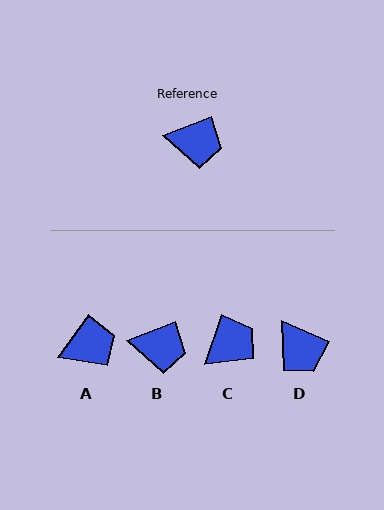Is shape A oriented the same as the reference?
No, it is off by about 33 degrees.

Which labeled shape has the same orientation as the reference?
B.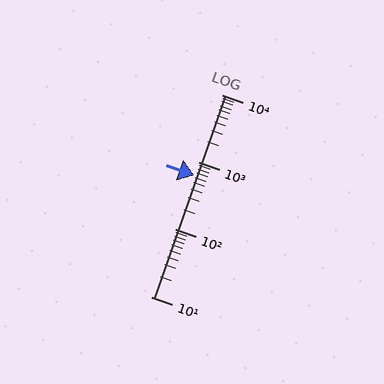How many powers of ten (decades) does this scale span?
The scale spans 3 decades, from 10 to 10000.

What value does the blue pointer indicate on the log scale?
The pointer indicates approximately 640.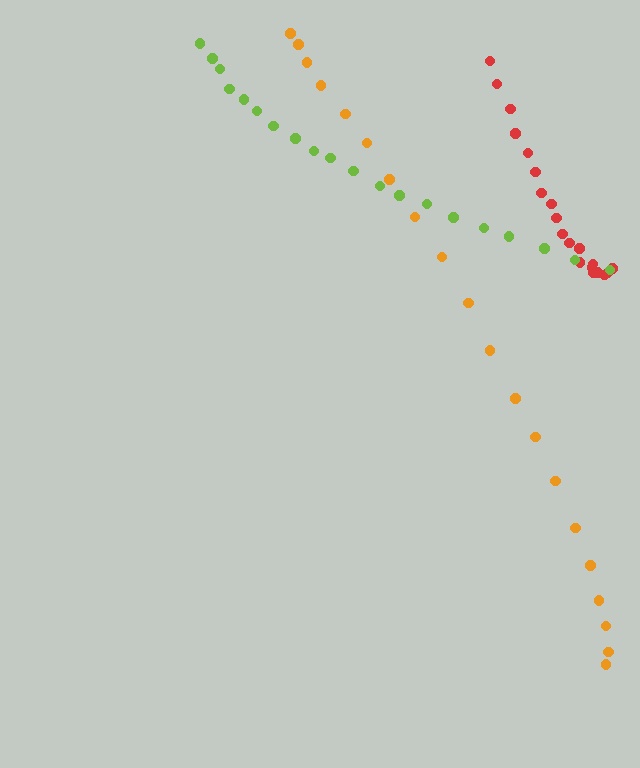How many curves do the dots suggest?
There are 3 distinct paths.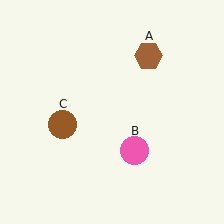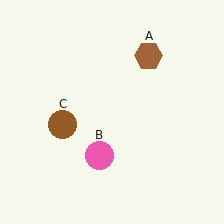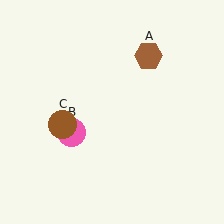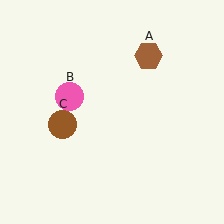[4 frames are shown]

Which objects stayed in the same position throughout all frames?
Brown hexagon (object A) and brown circle (object C) remained stationary.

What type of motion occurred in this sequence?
The pink circle (object B) rotated clockwise around the center of the scene.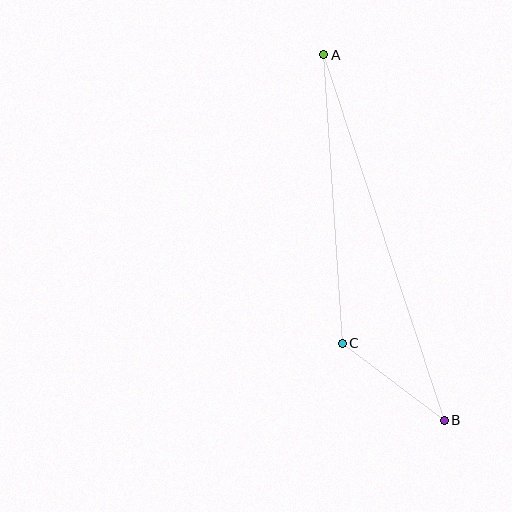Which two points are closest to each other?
Points B and C are closest to each other.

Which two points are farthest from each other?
Points A and B are farthest from each other.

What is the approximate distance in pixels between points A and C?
The distance between A and C is approximately 289 pixels.